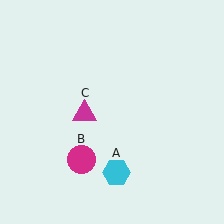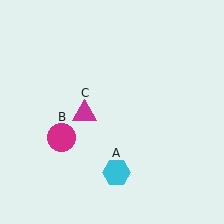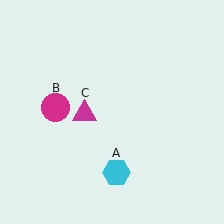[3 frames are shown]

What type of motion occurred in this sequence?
The magenta circle (object B) rotated clockwise around the center of the scene.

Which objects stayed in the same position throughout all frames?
Cyan hexagon (object A) and magenta triangle (object C) remained stationary.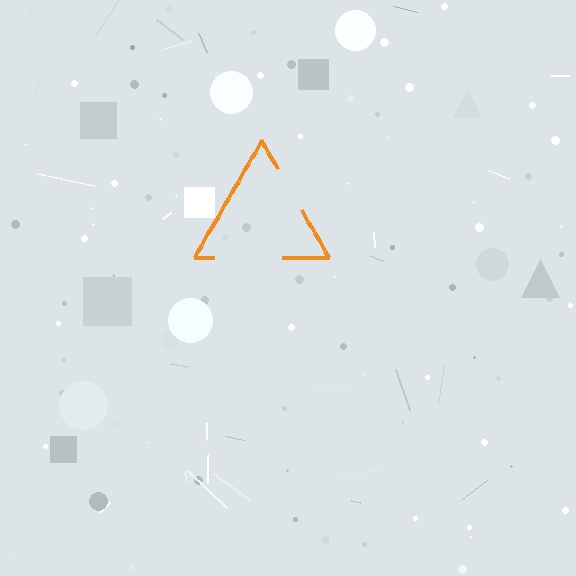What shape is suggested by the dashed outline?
The dashed outline suggests a triangle.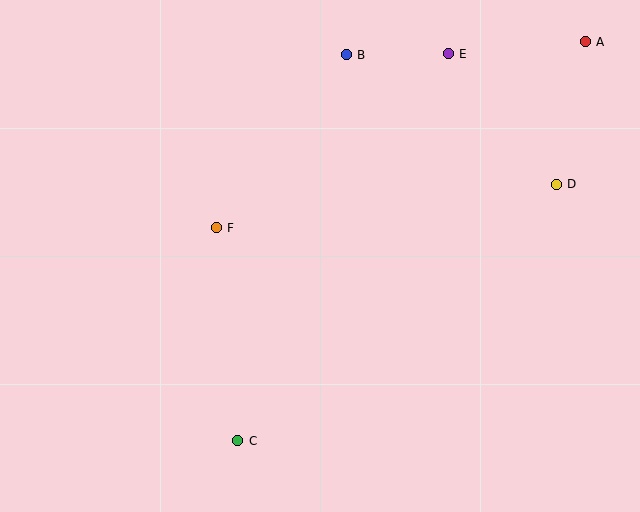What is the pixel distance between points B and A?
The distance between B and A is 239 pixels.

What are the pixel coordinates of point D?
Point D is at (556, 184).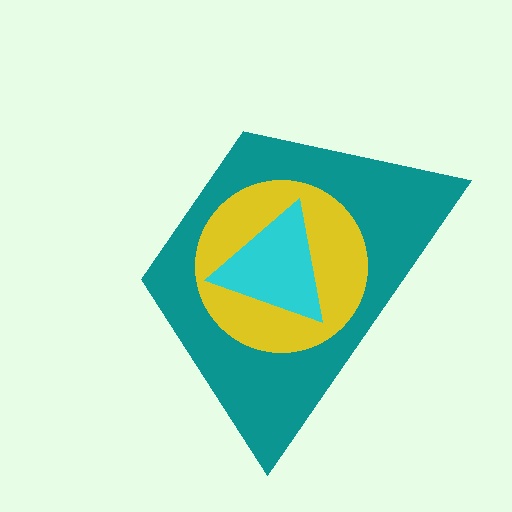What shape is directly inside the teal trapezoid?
The yellow circle.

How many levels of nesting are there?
3.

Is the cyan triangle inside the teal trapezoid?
Yes.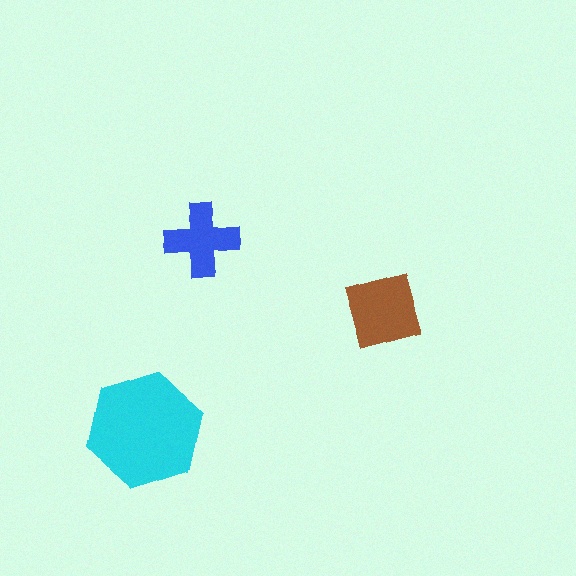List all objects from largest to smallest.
The cyan hexagon, the brown diamond, the blue cross.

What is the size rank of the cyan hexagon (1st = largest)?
1st.